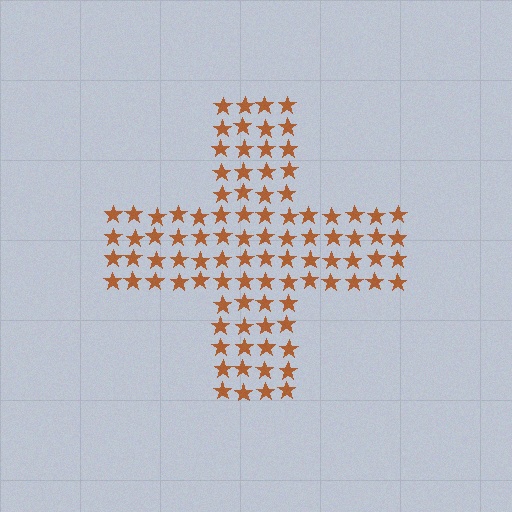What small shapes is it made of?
It is made of small stars.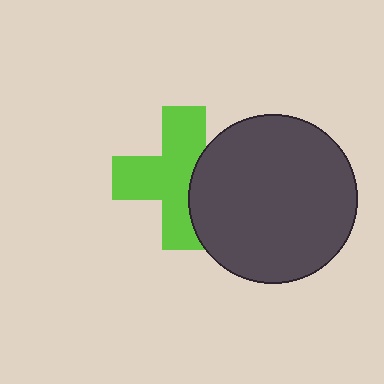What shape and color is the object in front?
The object in front is a dark gray circle.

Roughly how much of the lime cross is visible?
Most of it is visible (roughly 68%).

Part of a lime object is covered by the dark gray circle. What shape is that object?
It is a cross.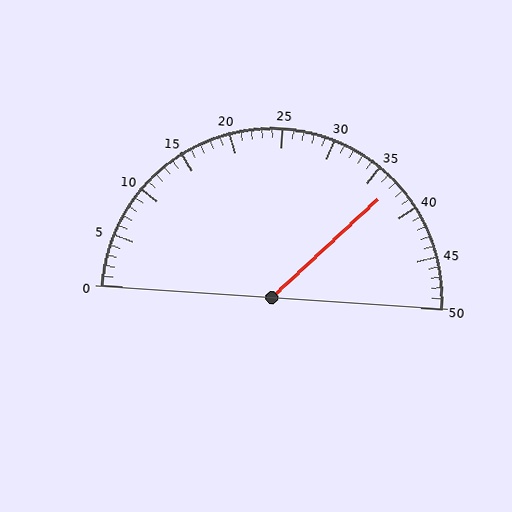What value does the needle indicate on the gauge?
The needle indicates approximately 37.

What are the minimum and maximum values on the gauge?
The gauge ranges from 0 to 50.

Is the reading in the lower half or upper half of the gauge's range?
The reading is in the upper half of the range (0 to 50).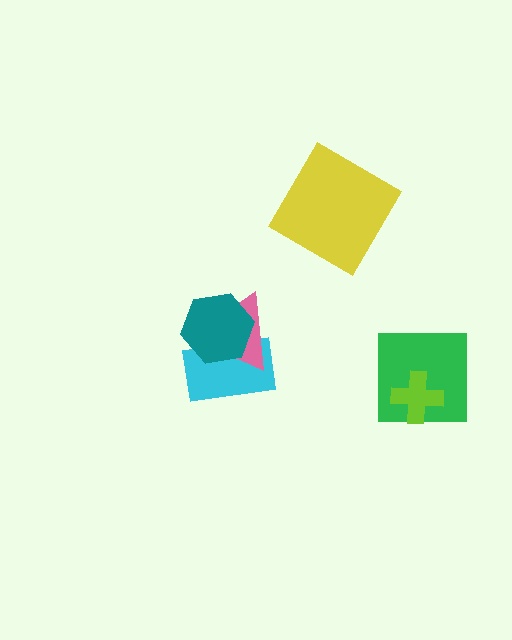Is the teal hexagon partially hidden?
No, no other shape covers it.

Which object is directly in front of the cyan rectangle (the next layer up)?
The pink triangle is directly in front of the cyan rectangle.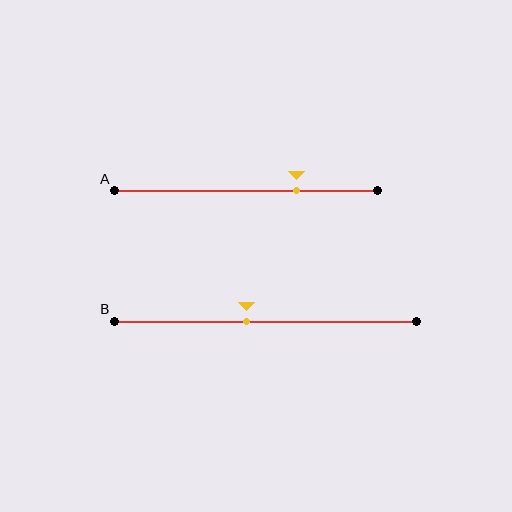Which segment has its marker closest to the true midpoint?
Segment B has its marker closest to the true midpoint.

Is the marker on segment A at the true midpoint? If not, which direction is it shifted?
No, the marker on segment A is shifted to the right by about 19% of the segment length.